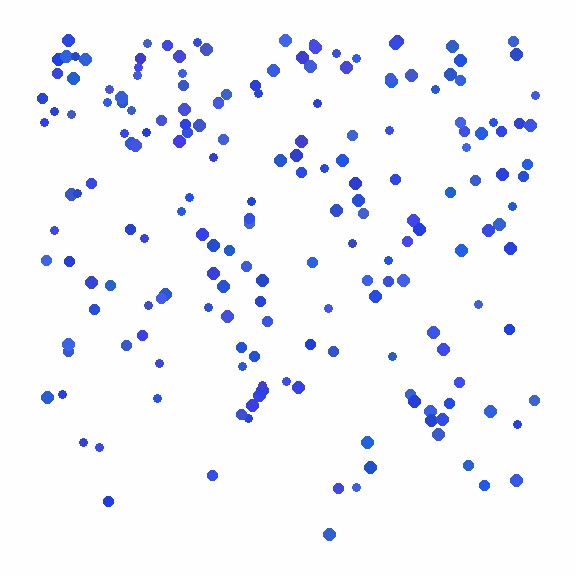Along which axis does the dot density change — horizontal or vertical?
Vertical.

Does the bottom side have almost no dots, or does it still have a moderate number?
Still a moderate number, just noticeably fewer than the top.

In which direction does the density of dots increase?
From bottom to top, with the top side densest.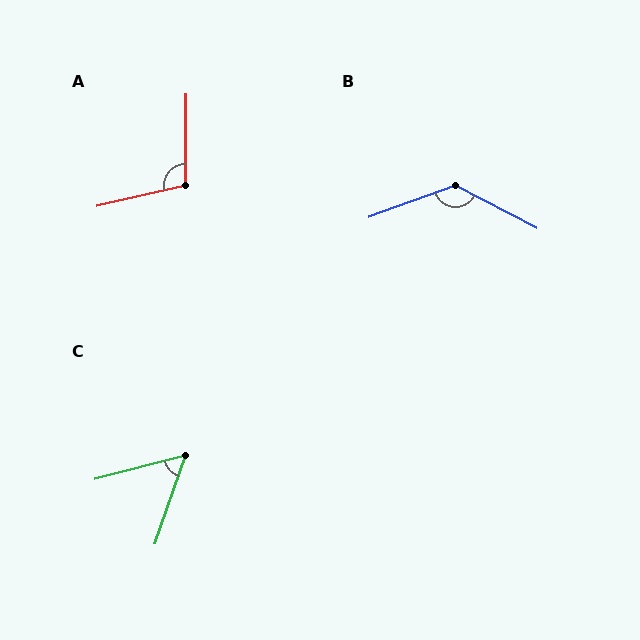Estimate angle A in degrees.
Approximately 103 degrees.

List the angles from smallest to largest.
C (57°), A (103°), B (132°).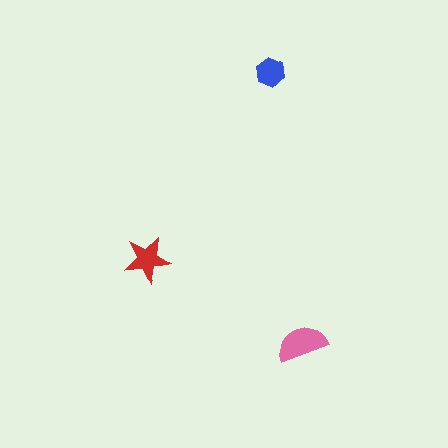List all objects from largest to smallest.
The pink semicircle, the red star, the blue hexagon.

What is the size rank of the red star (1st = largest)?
2nd.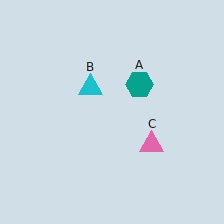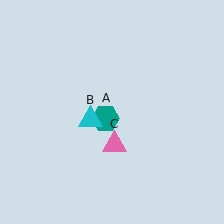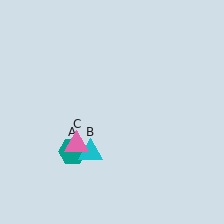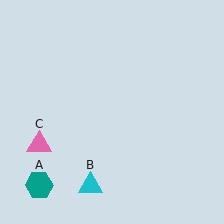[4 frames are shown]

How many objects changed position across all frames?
3 objects changed position: teal hexagon (object A), cyan triangle (object B), pink triangle (object C).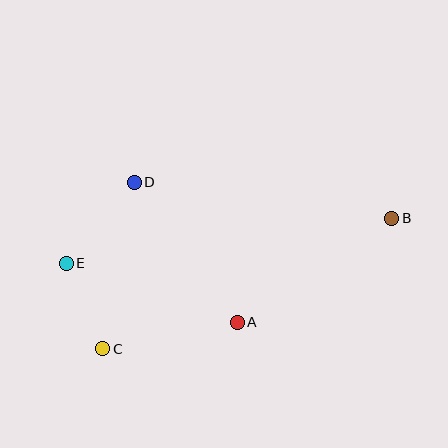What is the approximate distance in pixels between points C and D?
The distance between C and D is approximately 170 pixels.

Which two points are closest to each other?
Points C and E are closest to each other.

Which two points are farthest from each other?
Points B and E are farthest from each other.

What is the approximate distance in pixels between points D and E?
The distance between D and E is approximately 106 pixels.